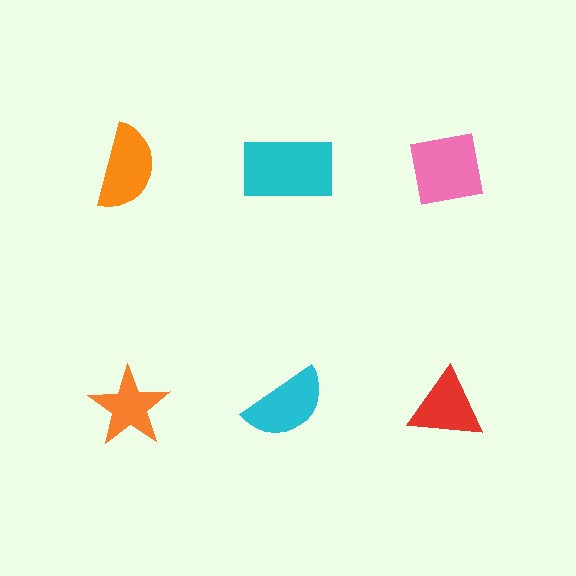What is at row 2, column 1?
An orange star.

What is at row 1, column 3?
A pink square.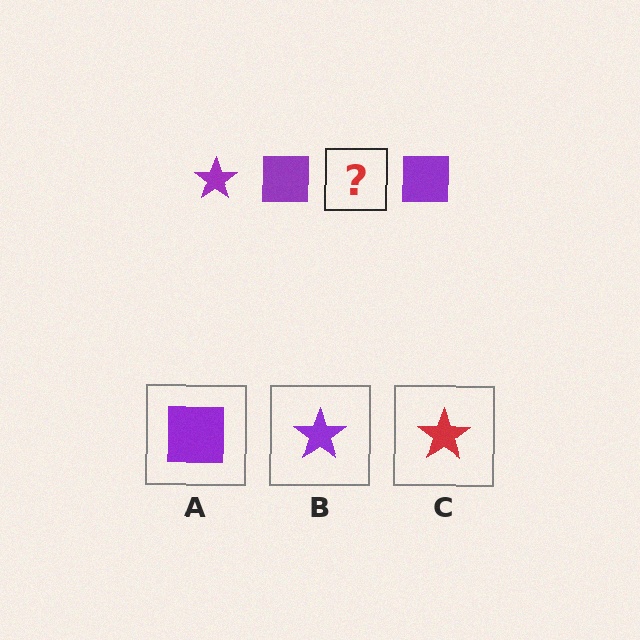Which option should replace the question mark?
Option B.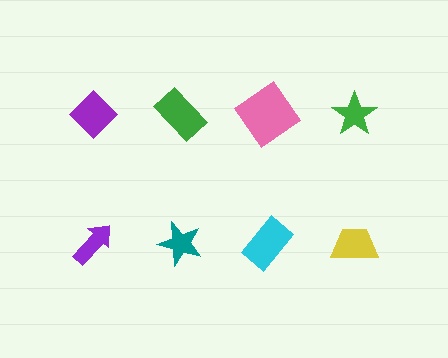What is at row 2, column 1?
A purple arrow.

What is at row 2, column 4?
A yellow trapezoid.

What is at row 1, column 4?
A green star.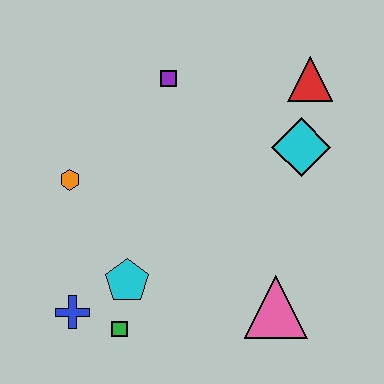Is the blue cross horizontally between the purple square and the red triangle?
No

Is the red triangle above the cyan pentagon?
Yes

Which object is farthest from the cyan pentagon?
The red triangle is farthest from the cyan pentagon.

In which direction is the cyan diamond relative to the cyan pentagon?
The cyan diamond is to the right of the cyan pentagon.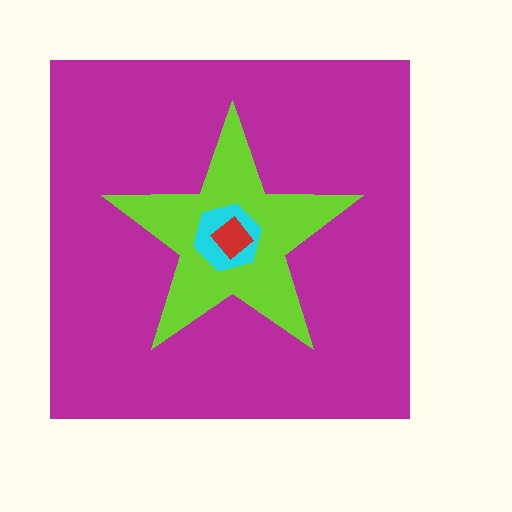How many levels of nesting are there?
4.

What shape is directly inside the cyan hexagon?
The red diamond.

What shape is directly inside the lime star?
The cyan hexagon.